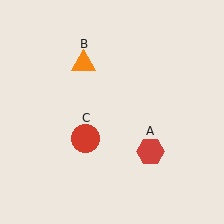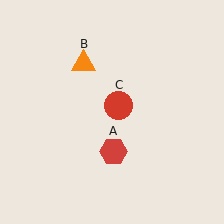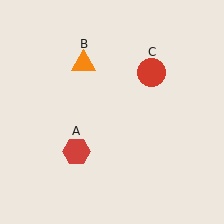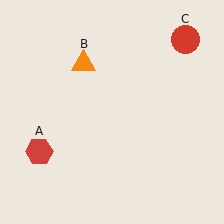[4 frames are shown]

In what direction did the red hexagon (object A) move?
The red hexagon (object A) moved left.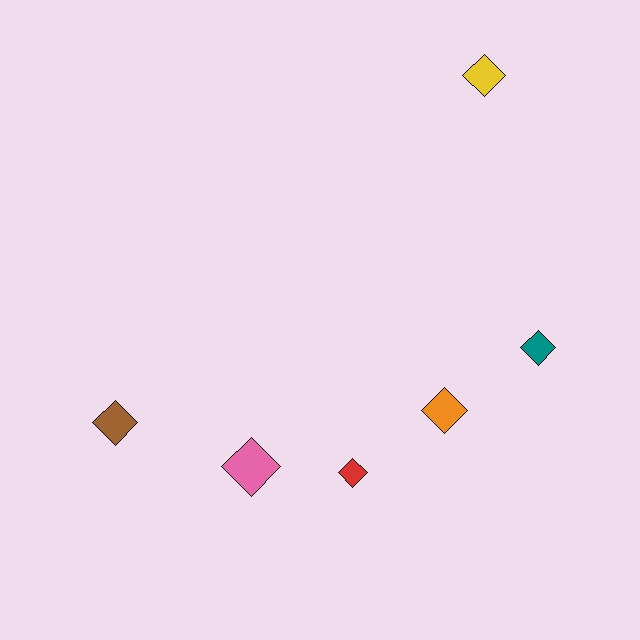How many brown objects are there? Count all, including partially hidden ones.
There is 1 brown object.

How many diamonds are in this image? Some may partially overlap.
There are 6 diamonds.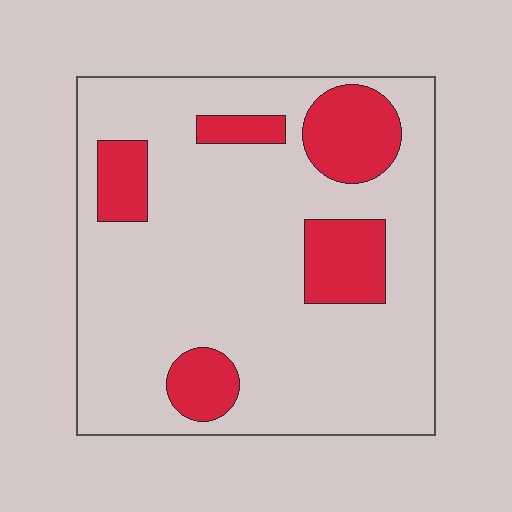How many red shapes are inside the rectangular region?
5.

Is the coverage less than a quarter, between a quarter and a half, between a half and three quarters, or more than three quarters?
Less than a quarter.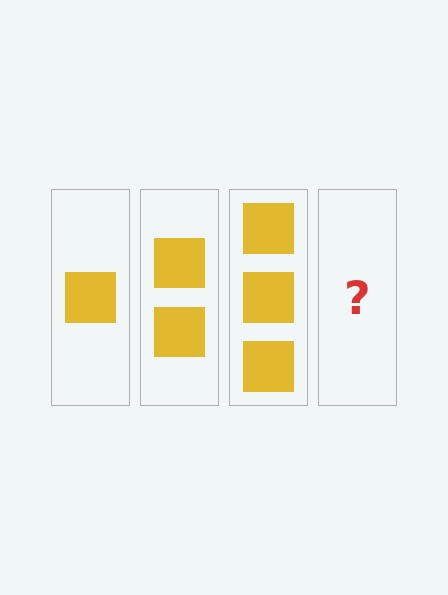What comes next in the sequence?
The next element should be 4 squares.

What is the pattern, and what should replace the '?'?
The pattern is that each step adds one more square. The '?' should be 4 squares.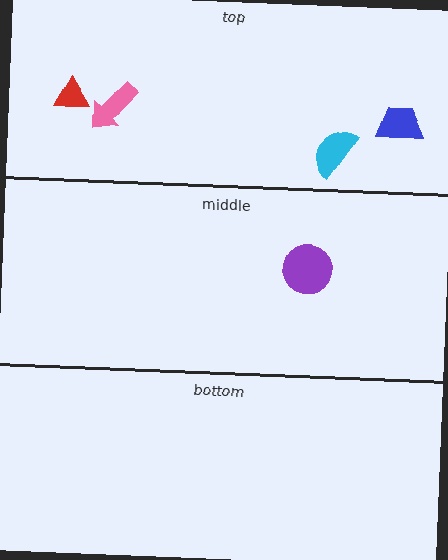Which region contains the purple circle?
The middle region.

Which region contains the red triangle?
The top region.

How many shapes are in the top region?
4.